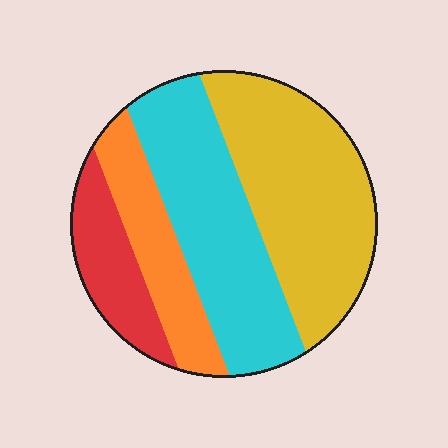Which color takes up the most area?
Yellow, at roughly 35%.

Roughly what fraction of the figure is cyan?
Cyan takes up about one third (1/3) of the figure.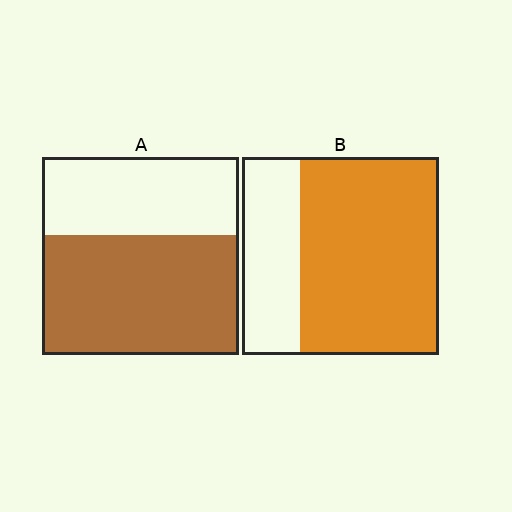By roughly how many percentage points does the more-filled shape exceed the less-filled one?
By roughly 10 percentage points (B over A).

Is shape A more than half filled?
Yes.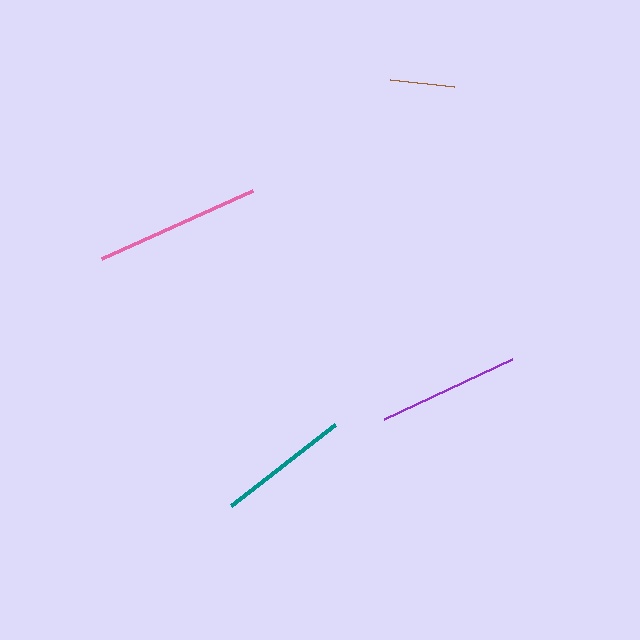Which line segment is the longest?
The pink line is the longest at approximately 165 pixels.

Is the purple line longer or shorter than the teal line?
The purple line is longer than the teal line.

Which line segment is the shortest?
The brown line is the shortest at approximately 64 pixels.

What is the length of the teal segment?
The teal segment is approximately 132 pixels long.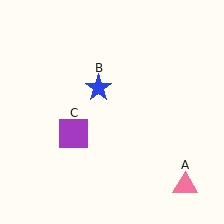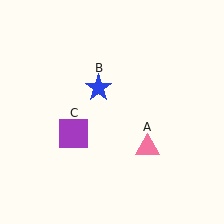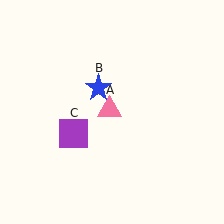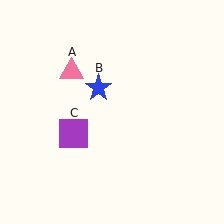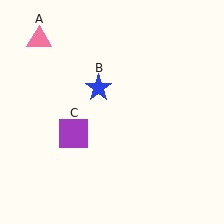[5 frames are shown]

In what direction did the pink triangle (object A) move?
The pink triangle (object A) moved up and to the left.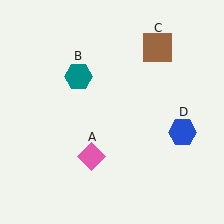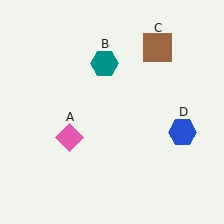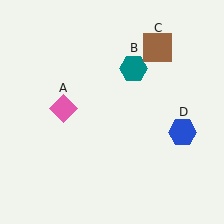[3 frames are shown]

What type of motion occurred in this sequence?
The pink diamond (object A), teal hexagon (object B) rotated clockwise around the center of the scene.